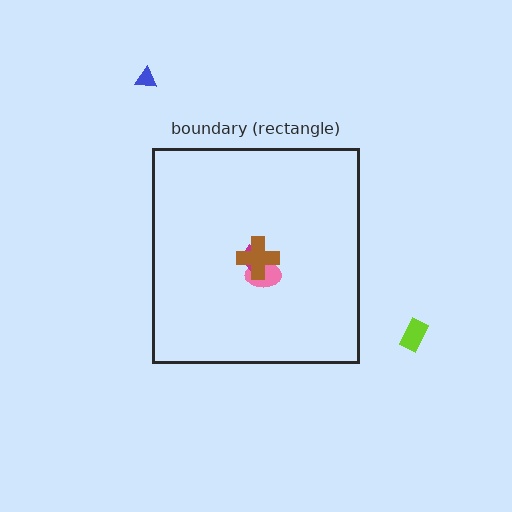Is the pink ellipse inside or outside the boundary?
Inside.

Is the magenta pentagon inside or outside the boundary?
Inside.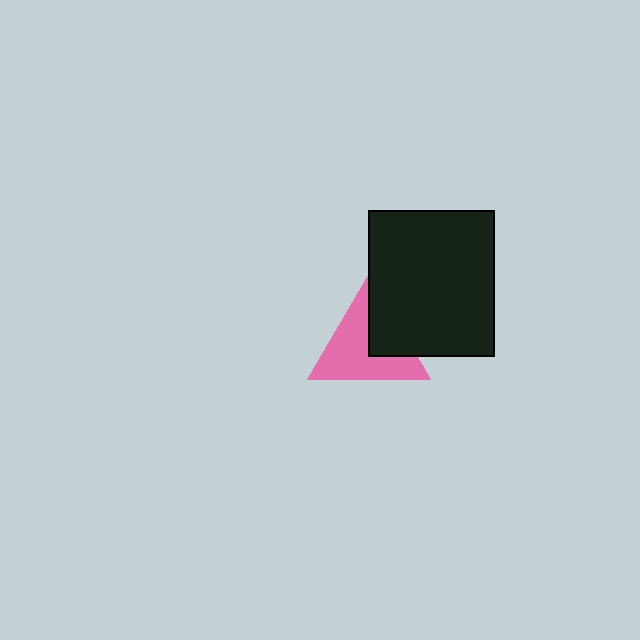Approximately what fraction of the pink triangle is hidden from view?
Roughly 34% of the pink triangle is hidden behind the black rectangle.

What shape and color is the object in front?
The object in front is a black rectangle.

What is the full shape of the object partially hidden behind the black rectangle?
The partially hidden object is a pink triangle.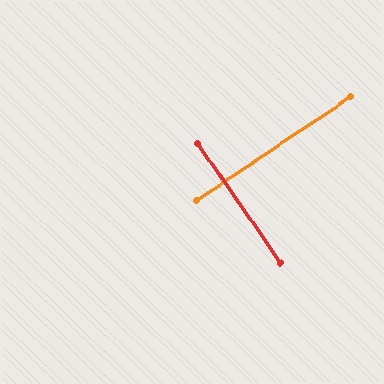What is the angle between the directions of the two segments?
Approximately 89 degrees.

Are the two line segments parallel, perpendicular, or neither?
Perpendicular — they meet at approximately 89°.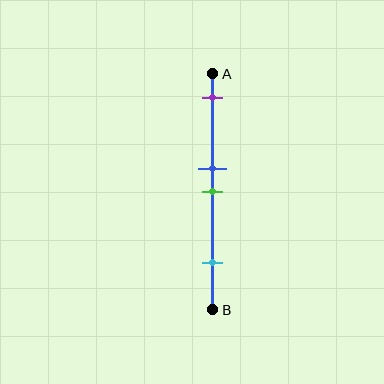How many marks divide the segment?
There are 4 marks dividing the segment.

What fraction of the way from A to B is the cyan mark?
The cyan mark is approximately 80% (0.8) of the way from A to B.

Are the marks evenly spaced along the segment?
No, the marks are not evenly spaced.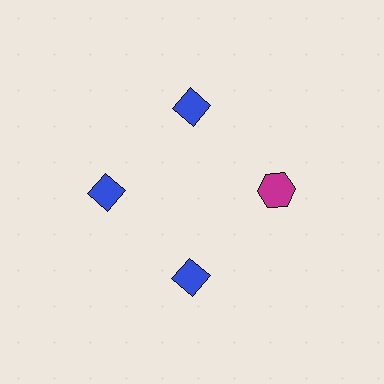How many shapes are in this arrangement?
There are 4 shapes arranged in a ring pattern.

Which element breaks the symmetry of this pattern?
The magenta hexagon at roughly the 3 o'clock position breaks the symmetry. All other shapes are blue diamonds.